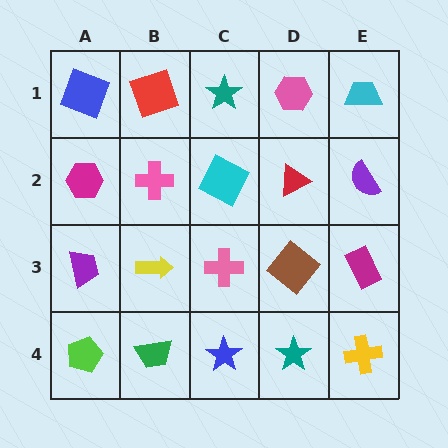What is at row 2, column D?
A red triangle.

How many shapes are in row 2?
5 shapes.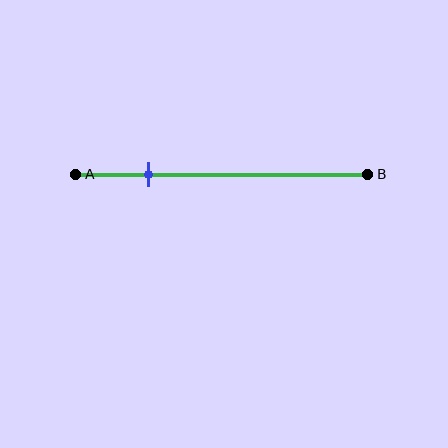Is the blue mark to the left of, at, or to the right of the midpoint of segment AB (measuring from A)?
The blue mark is to the left of the midpoint of segment AB.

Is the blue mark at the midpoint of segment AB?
No, the mark is at about 25% from A, not at the 50% midpoint.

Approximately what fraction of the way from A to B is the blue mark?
The blue mark is approximately 25% of the way from A to B.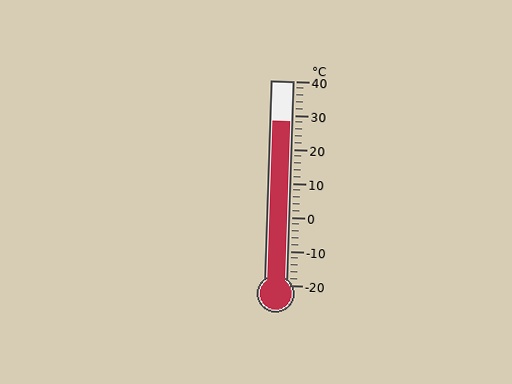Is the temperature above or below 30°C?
The temperature is below 30°C.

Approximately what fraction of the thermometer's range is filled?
The thermometer is filled to approximately 80% of its range.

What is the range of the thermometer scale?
The thermometer scale ranges from -20°C to 40°C.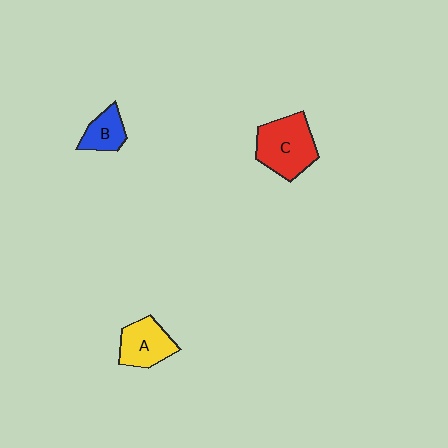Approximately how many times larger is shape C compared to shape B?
Approximately 2.0 times.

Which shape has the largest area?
Shape C (red).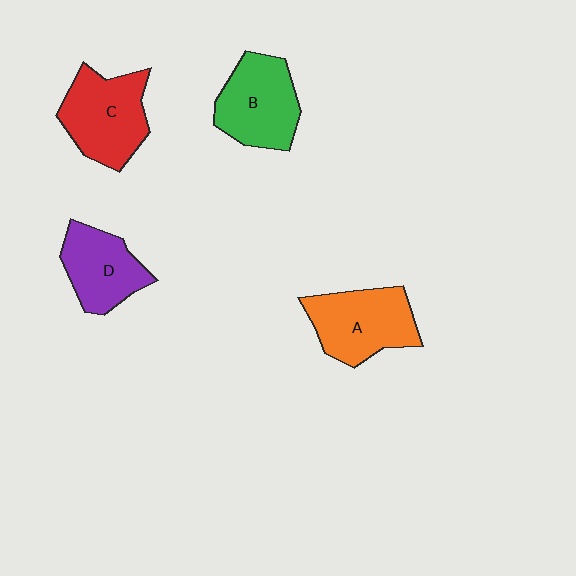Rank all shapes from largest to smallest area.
From largest to smallest: C (red), A (orange), B (green), D (purple).